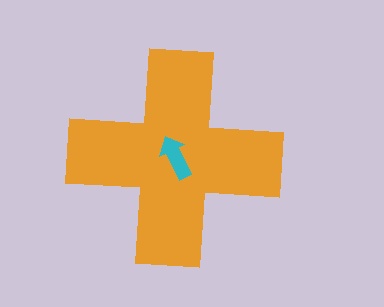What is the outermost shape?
The orange cross.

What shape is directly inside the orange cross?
The cyan arrow.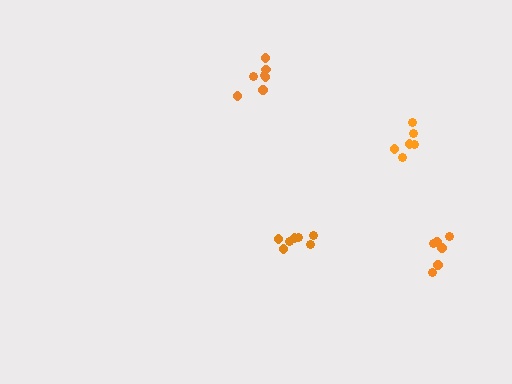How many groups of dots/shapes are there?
There are 4 groups.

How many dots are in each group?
Group 1: 7 dots, Group 2: 7 dots, Group 3: 6 dots, Group 4: 6 dots (26 total).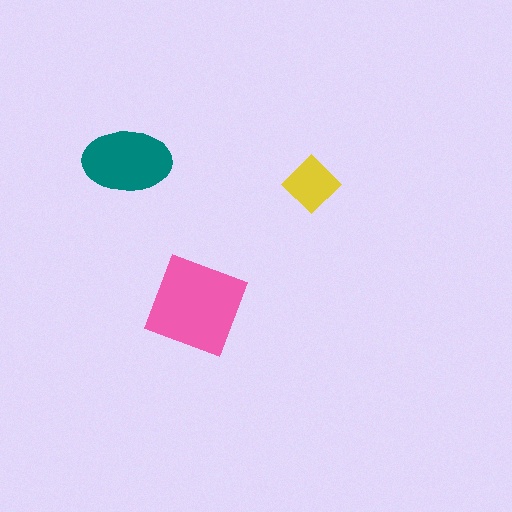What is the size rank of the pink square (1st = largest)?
1st.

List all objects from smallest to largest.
The yellow diamond, the teal ellipse, the pink square.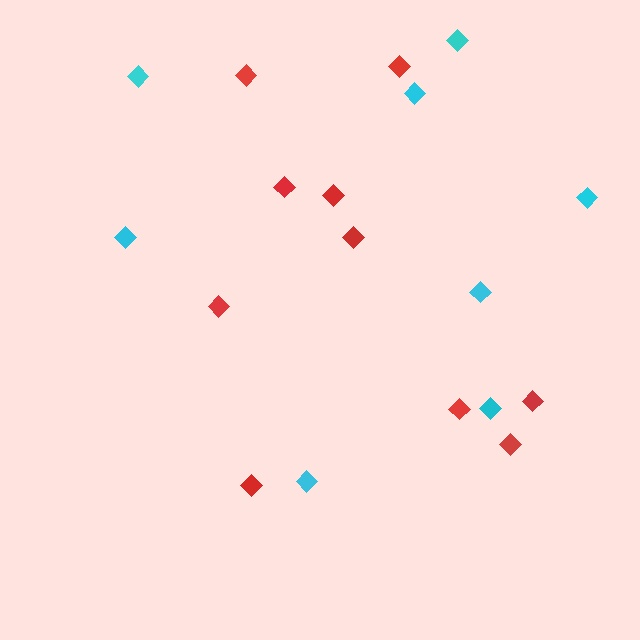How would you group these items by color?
There are 2 groups: one group of cyan diamonds (8) and one group of red diamonds (10).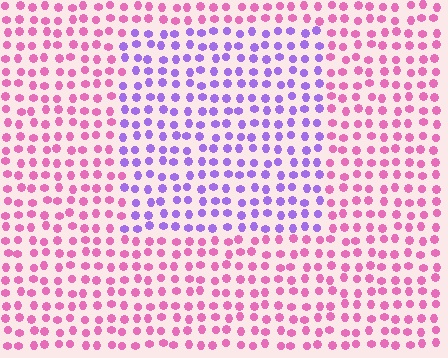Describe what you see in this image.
The image is filled with small pink elements in a uniform arrangement. A rectangle-shaped region is visible where the elements are tinted to a slightly different hue, forming a subtle color boundary.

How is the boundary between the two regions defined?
The boundary is defined purely by a slight shift in hue (about 56 degrees). Spacing, size, and orientation are identical on both sides.